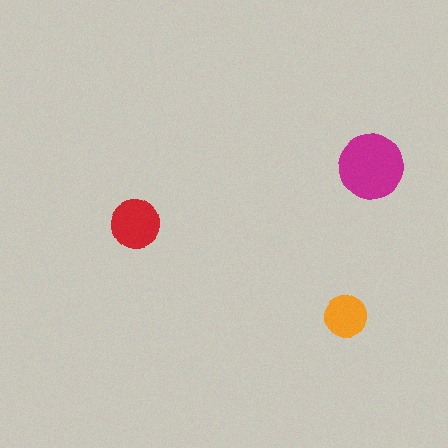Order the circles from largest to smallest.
the magenta one, the red one, the orange one.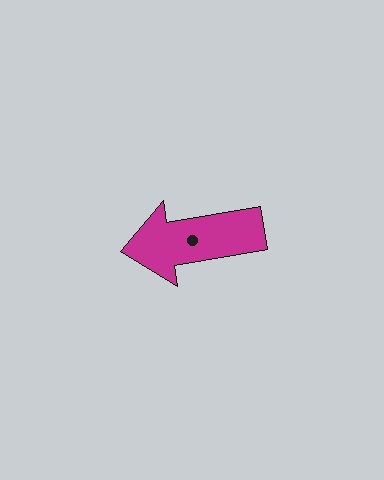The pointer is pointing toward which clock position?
Roughly 9 o'clock.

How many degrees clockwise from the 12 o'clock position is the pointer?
Approximately 261 degrees.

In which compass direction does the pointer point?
West.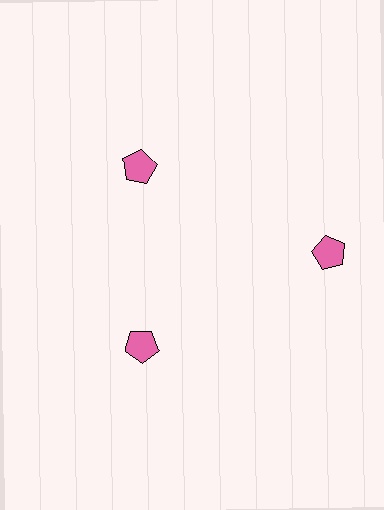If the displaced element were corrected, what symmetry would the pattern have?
It would have 3-fold rotational symmetry — the pattern would map onto itself every 120 degrees.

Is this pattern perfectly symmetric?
No. The 3 pink pentagons are arranged in a ring, but one element near the 3 o'clock position is pushed outward from the center, breaking the 3-fold rotational symmetry.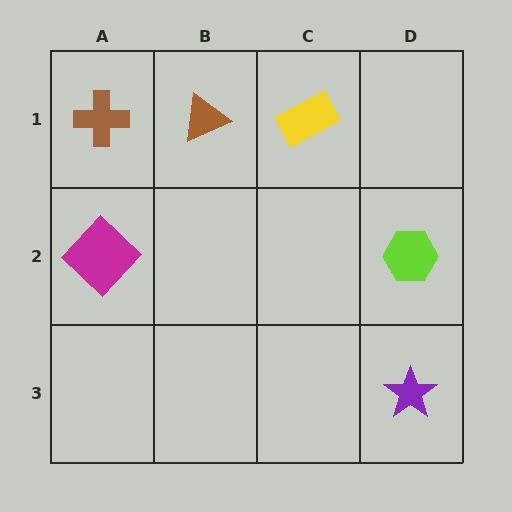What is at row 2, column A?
A magenta diamond.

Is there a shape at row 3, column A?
No, that cell is empty.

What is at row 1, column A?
A brown cross.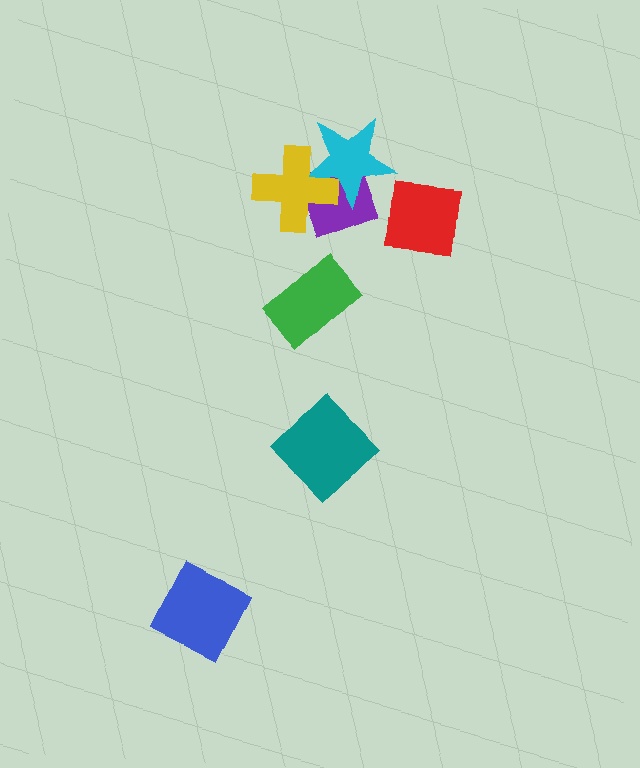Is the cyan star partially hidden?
Yes, it is partially covered by another shape.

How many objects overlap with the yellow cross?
2 objects overlap with the yellow cross.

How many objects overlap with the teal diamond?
0 objects overlap with the teal diamond.